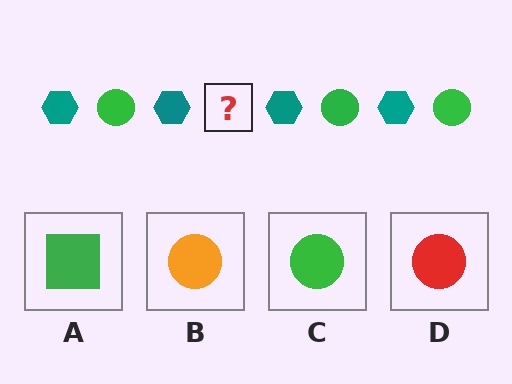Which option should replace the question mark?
Option C.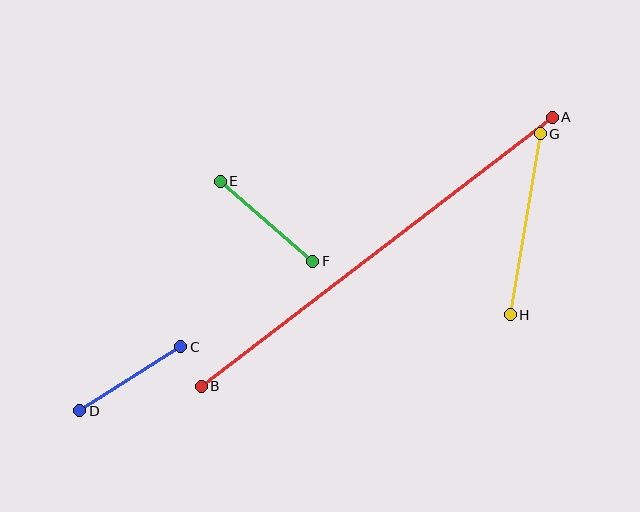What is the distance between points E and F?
The distance is approximately 122 pixels.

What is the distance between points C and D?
The distance is approximately 119 pixels.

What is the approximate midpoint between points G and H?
The midpoint is at approximately (525, 224) pixels.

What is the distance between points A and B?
The distance is approximately 442 pixels.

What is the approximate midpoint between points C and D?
The midpoint is at approximately (130, 379) pixels.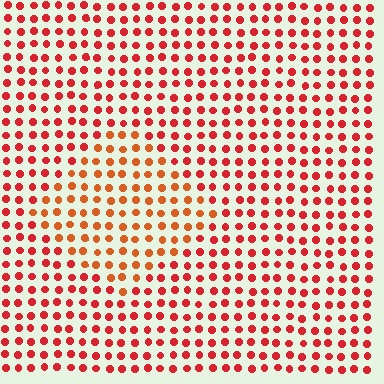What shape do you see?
I see a diamond.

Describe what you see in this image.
The image is filled with small red elements in a uniform arrangement. A diamond-shaped region is visible where the elements are tinted to a slightly different hue, forming a subtle color boundary.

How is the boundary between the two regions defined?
The boundary is defined purely by a slight shift in hue (about 25 degrees). Spacing, size, and orientation are identical on both sides.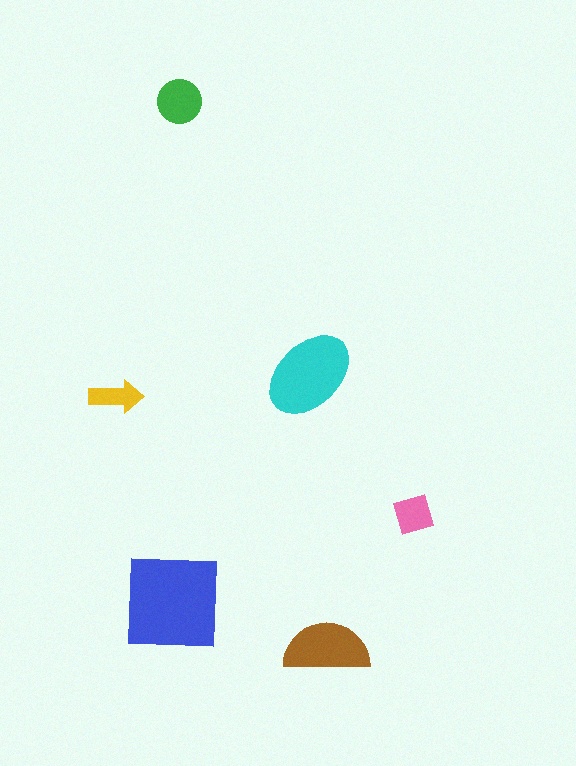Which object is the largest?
The blue square.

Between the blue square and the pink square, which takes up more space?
The blue square.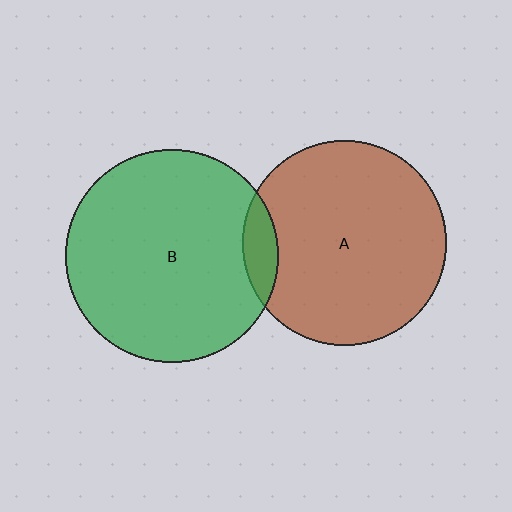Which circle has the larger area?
Circle B (green).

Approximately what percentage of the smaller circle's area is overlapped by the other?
Approximately 10%.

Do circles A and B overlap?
Yes.